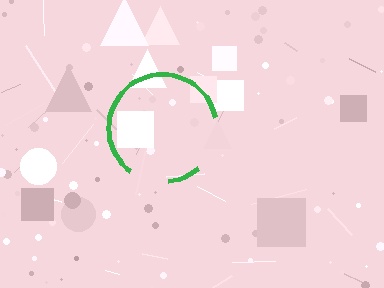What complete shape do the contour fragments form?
The contour fragments form a circle.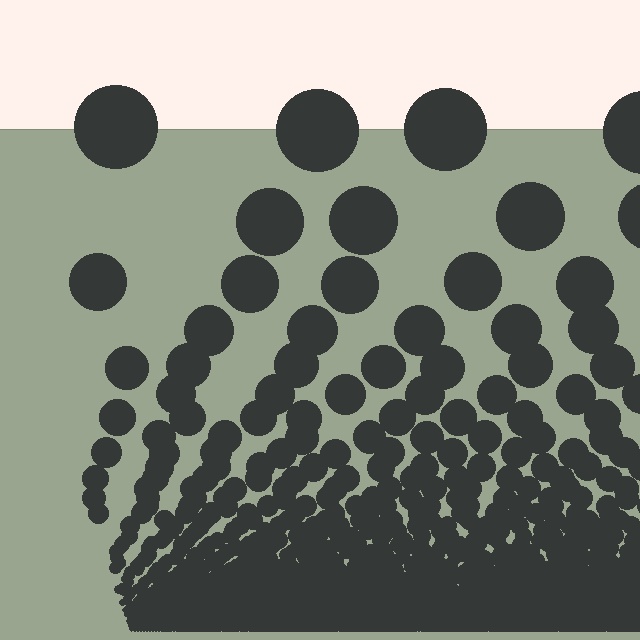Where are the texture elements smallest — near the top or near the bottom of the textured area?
Near the bottom.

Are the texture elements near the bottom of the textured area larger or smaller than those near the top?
Smaller. The gradient is inverted — elements near the bottom are smaller and denser.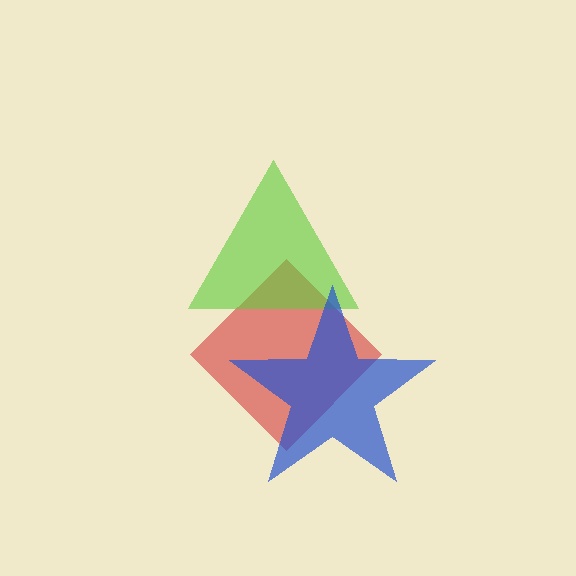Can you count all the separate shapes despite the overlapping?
Yes, there are 3 separate shapes.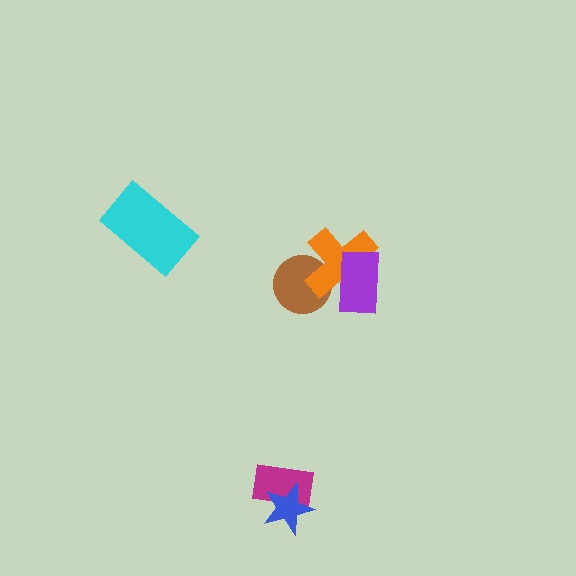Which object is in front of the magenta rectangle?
The blue star is in front of the magenta rectangle.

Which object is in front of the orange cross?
The purple rectangle is in front of the orange cross.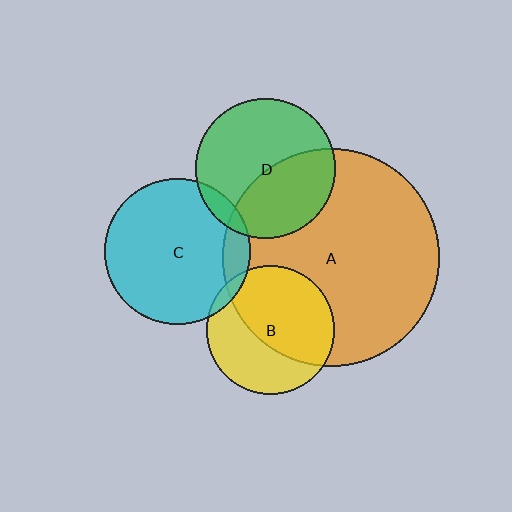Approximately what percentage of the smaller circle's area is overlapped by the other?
Approximately 5%.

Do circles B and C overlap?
Yes.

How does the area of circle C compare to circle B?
Approximately 1.3 times.